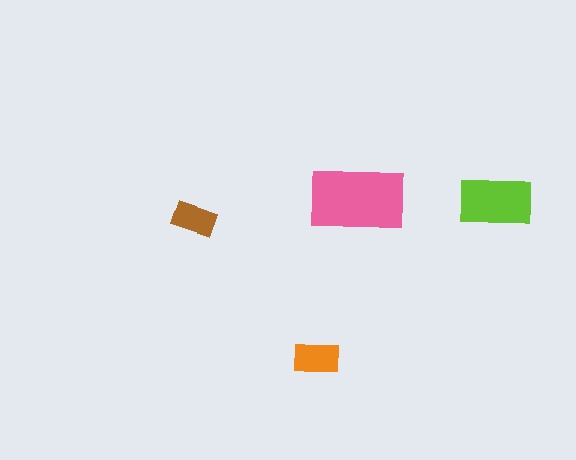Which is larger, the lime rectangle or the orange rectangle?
The lime one.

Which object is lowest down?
The orange rectangle is bottommost.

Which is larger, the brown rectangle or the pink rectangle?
The pink one.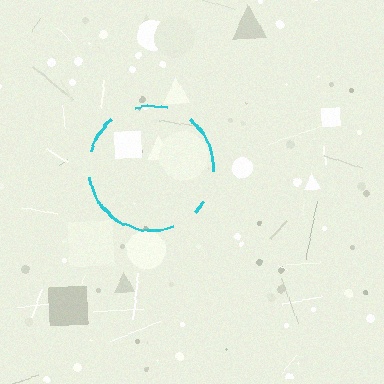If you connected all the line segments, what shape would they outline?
They would outline a circle.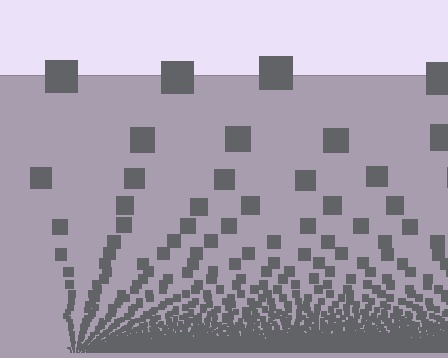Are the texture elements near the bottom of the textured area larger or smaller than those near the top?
Smaller. The gradient is inverted — elements near the bottom are smaller and denser.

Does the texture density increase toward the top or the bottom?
Density increases toward the bottom.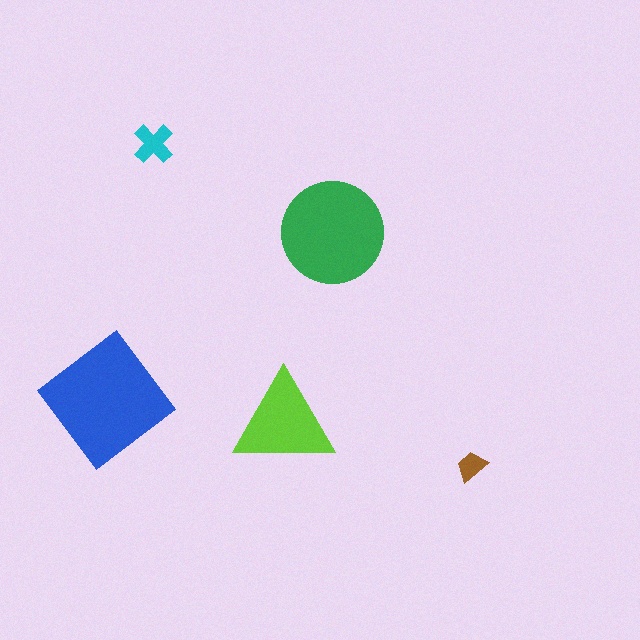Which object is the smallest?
The brown trapezoid.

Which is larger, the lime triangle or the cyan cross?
The lime triangle.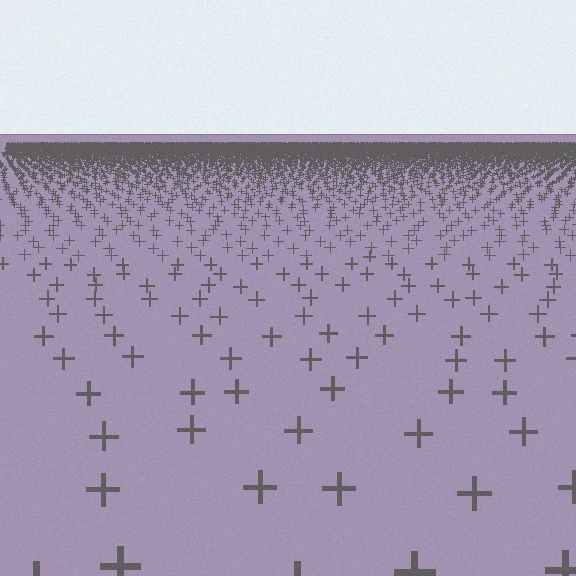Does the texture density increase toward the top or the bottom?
Density increases toward the top.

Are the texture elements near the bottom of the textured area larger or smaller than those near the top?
Larger. Near the bottom, elements are closer to the viewer and appear at a bigger on-screen size.